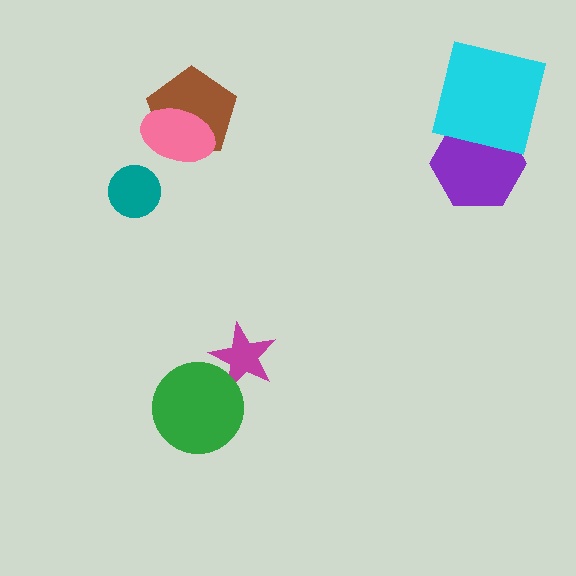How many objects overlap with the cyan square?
1 object overlaps with the cyan square.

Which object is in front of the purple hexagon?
The cyan square is in front of the purple hexagon.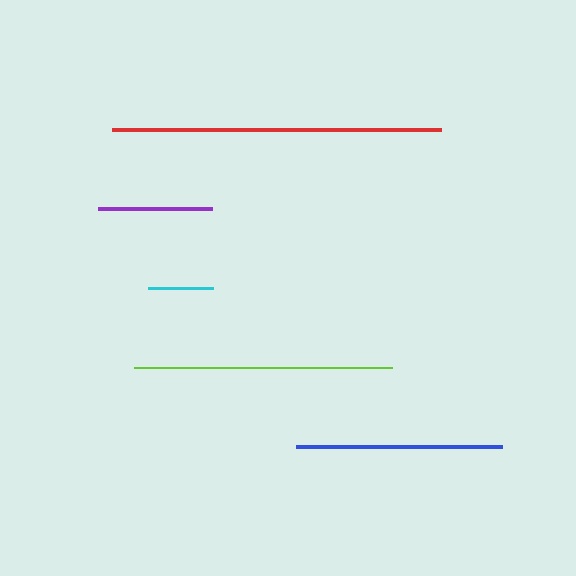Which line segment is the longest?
The red line is the longest at approximately 330 pixels.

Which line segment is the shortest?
The cyan line is the shortest at approximately 65 pixels.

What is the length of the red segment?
The red segment is approximately 330 pixels long.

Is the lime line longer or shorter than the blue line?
The lime line is longer than the blue line.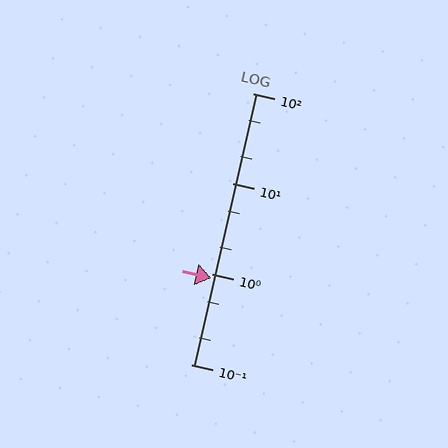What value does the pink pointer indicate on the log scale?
The pointer indicates approximately 0.9.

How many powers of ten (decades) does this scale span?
The scale spans 3 decades, from 0.1 to 100.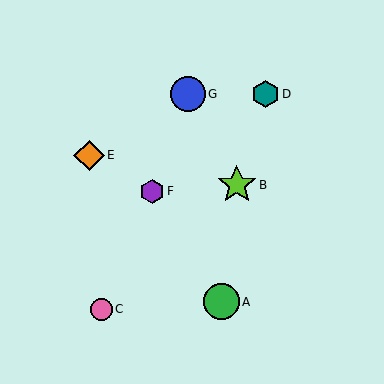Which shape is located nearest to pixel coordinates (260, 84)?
The teal hexagon (labeled D) at (266, 94) is nearest to that location.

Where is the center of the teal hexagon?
The center of the teal hexagon is at (266, 94).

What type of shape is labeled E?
Shape E is an orange diamond.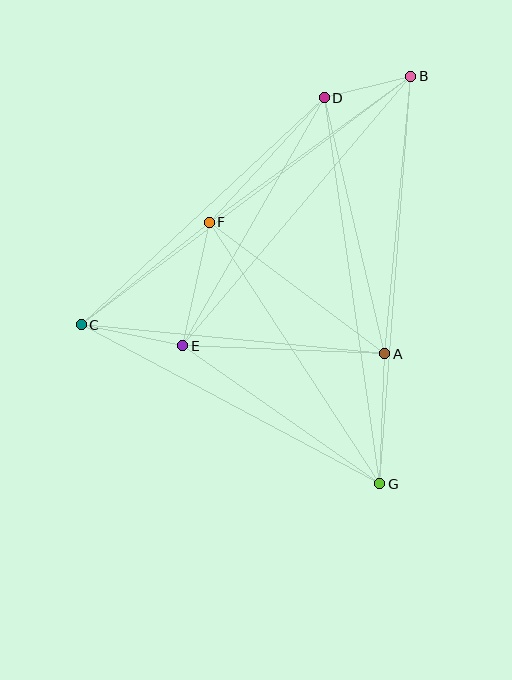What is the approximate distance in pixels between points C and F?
The distance between C and F is approximately 164 pixels.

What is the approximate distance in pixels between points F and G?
The distance between F and G is approximately 312 pixels.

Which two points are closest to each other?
Points B and D are closest to each other.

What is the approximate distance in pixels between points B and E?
The distance between B and E is approximately 353 pixels.